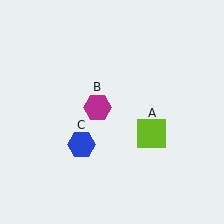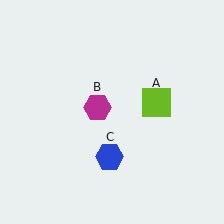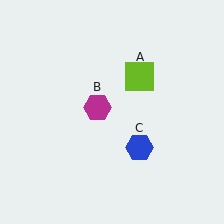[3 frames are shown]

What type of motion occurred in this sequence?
The lime square (object A), blue hexagon (object C) rotated counterclockwise around the center of the scene.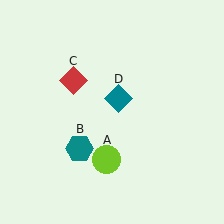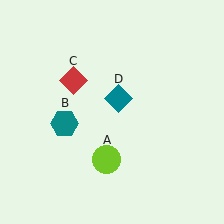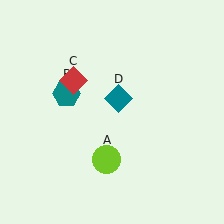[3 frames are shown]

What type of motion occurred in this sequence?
The teal hexagon (object B) rotated clockwise around the center of the scene.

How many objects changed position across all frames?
1 object changed position: teal hexagon (object B).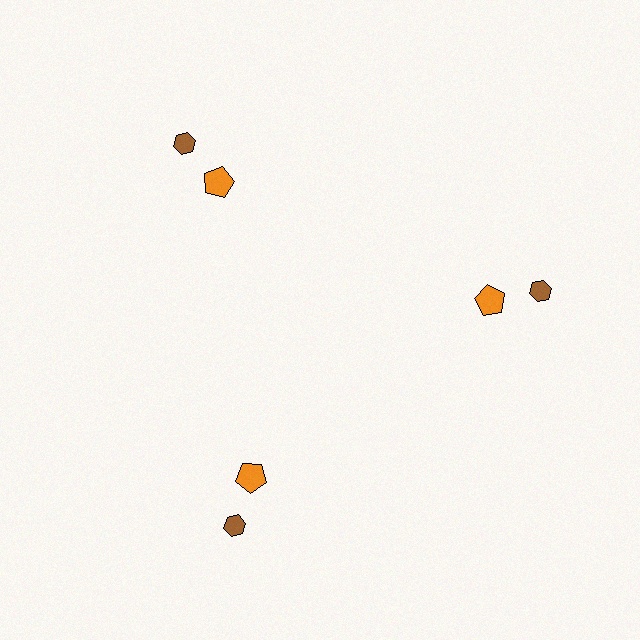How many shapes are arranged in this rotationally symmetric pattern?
There are 6 shapes, arranged in 3 groups of 2.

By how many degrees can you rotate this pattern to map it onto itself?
The pattern maps onto itself every 120 degrees of rotation.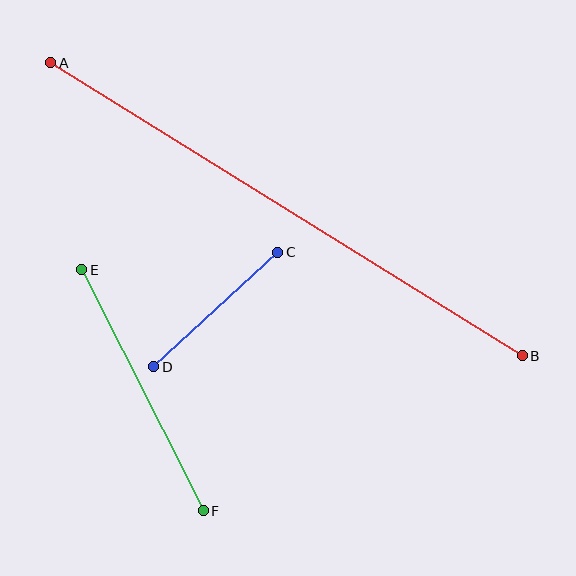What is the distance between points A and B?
The distance is approximately 555 pixels.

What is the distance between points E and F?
The distance is approximately 270 pixels.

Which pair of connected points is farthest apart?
Points A and B are farthest apart.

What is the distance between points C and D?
The distance is approximately 169 pixels.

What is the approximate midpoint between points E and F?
The midpoint is at approximately (142, 390) pixels.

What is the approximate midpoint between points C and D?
The midpoint is at approximately (216, 310) pixels.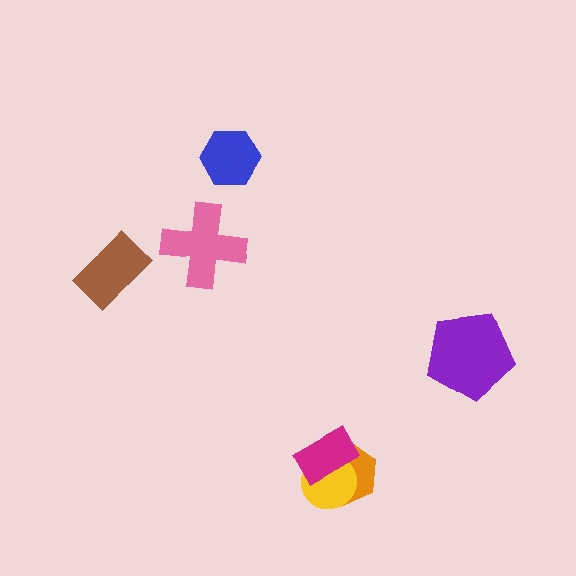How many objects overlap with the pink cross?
0 objects overlap with the pink cross.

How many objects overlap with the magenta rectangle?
2 objects overlap with the magenta rectangle.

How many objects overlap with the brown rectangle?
0 objects overlap with the brown rectangle.